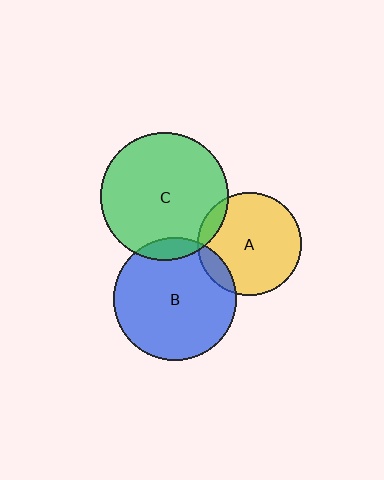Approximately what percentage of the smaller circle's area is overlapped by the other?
Approximately 10%.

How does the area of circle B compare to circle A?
Approximately 1.4 times.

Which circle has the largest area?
Circle C (green).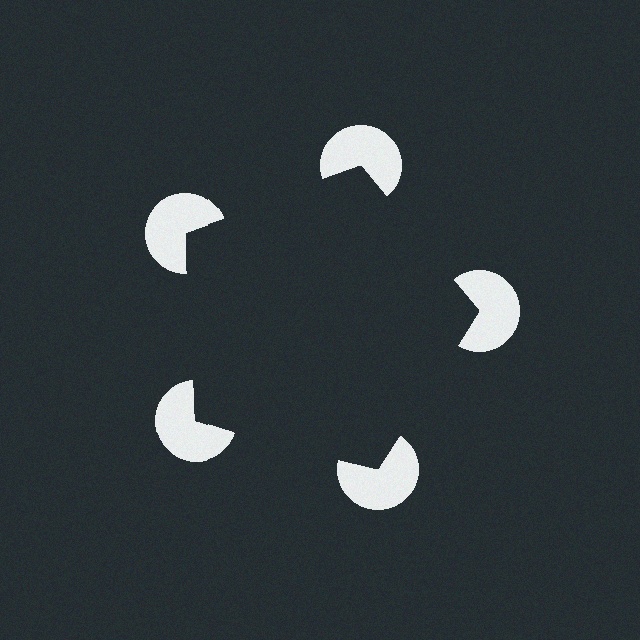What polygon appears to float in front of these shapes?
An illusory pentagon — its edges are inferred from the aligned wedge cuts in the pac-man discs, not physically drawn.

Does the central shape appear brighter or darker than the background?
It typically appears slightly darker than the background, even though no actual brightness change is drawn.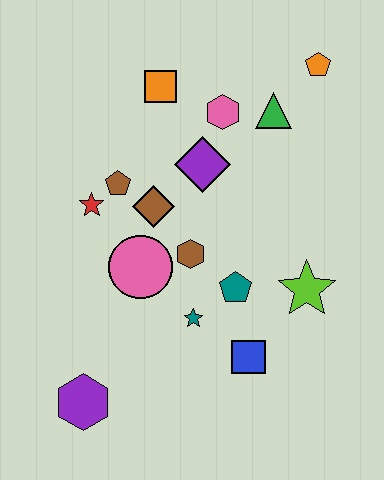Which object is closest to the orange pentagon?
The green triangle is closest to the orange pentagon.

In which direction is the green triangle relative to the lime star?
The green triangle is above the lime star.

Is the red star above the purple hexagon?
Yes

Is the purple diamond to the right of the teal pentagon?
No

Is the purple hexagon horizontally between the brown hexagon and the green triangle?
No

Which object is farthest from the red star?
The orange pentagon is farthest from the red star.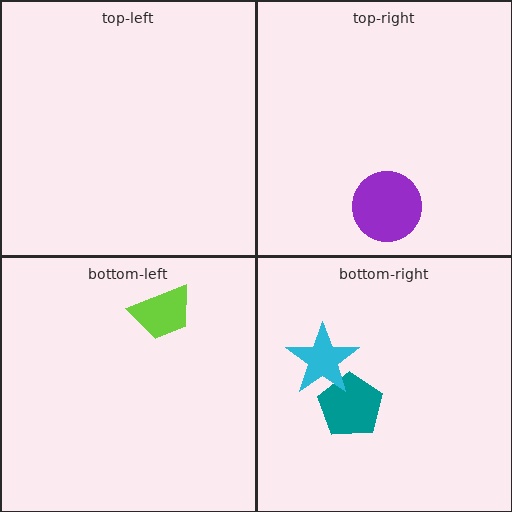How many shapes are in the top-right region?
1.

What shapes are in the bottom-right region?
The teal pentagon, the cyan star.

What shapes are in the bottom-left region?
The lime trapezoid.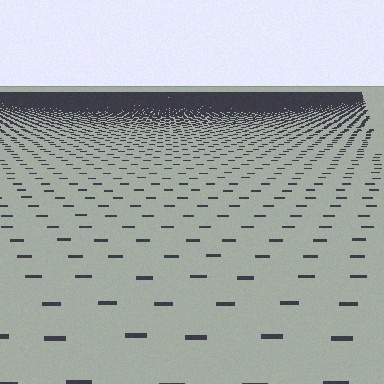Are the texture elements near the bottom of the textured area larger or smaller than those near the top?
Larger. Near the bottom, elements are closer to the viewer and appear at a bigger on-screen size.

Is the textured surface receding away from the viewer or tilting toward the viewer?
The surface is receding away from the viewer. Texture elements get smaller and denser toward the top.